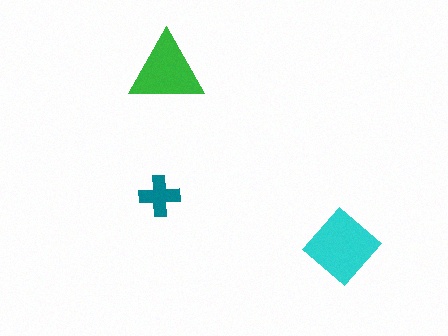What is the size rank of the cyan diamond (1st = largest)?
1st.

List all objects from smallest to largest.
The teal cross, the green triangle, the cyan diamond.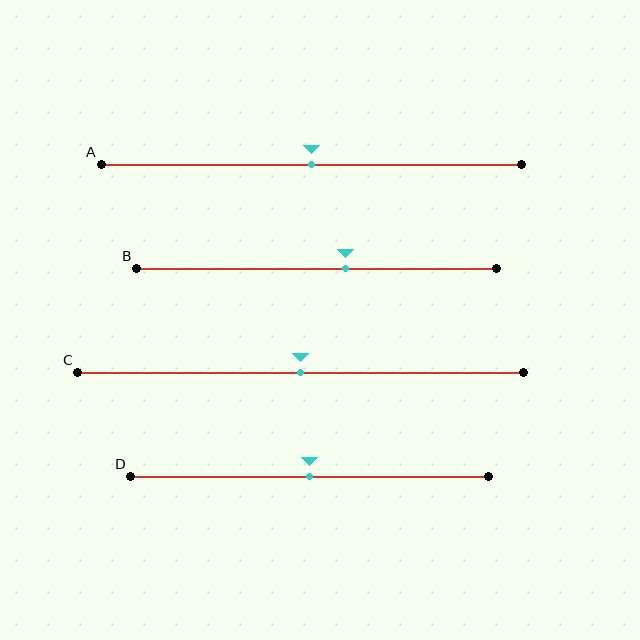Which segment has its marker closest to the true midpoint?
Segment A has its marker closest to the true midpoint.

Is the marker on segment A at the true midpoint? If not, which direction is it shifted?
Yes, the marker on segment A is at the true midpoint.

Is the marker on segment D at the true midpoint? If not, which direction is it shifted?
Yes, the marker on segment D is at the true midpoint.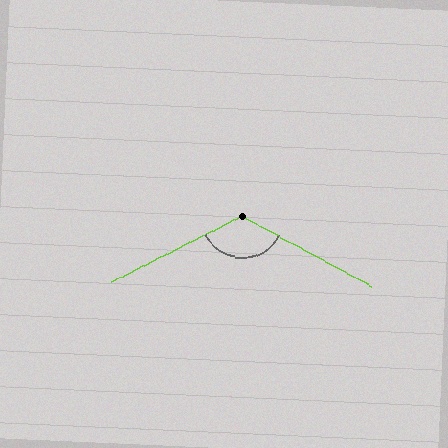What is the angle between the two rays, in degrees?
Approximately 125 degrees.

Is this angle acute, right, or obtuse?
It is obtuse.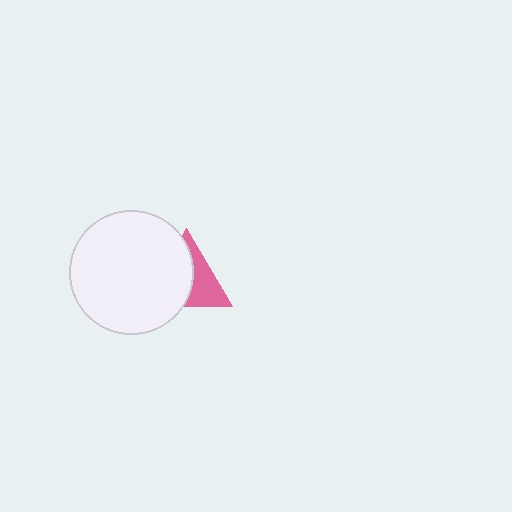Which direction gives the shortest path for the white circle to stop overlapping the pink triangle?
Moving left gives the shortest separation.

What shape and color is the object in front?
The object in front is a white circle.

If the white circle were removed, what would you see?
You would see the complete pink triangle.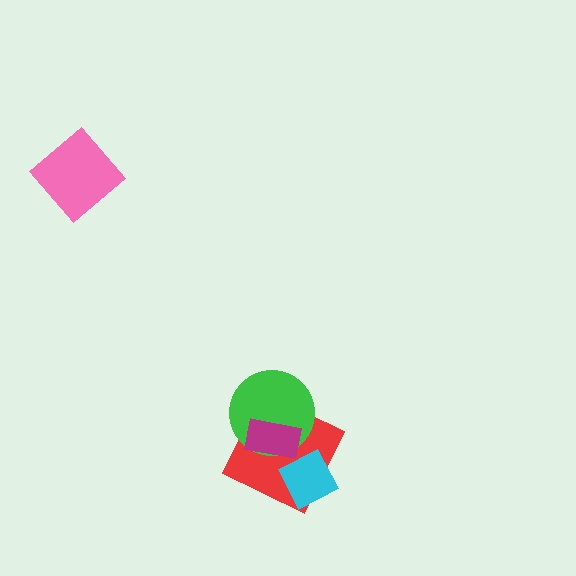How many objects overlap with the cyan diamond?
1 object overlaps with the cyan diamond.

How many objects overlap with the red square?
3 objects overlap with the red square.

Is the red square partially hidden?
Yes, it is partially covered by another shape.